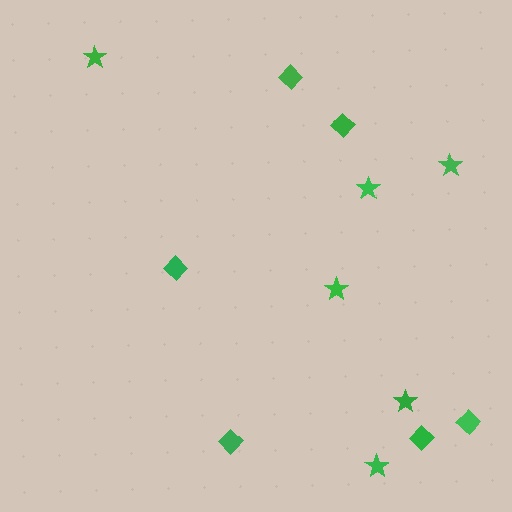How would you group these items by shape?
There are 2 groups: one group of diamonds (6) and one group of stars (6).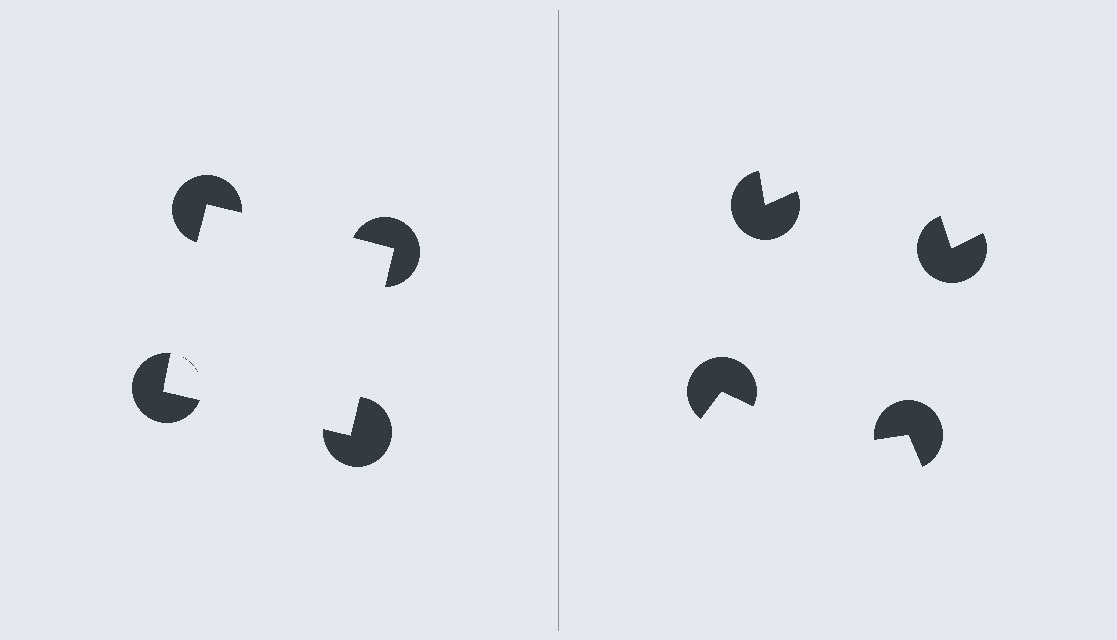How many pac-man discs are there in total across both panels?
8 — 4 on each side.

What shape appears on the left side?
An illusory square.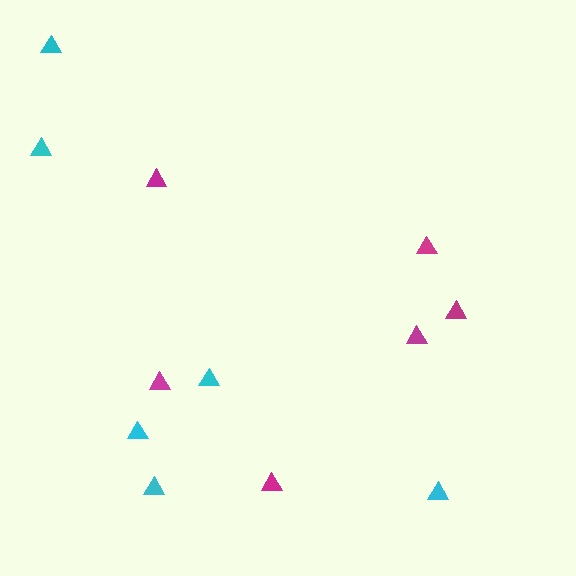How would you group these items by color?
There are 2 groups: one group of cyan triangles (6) and one group of magenta triangles (6).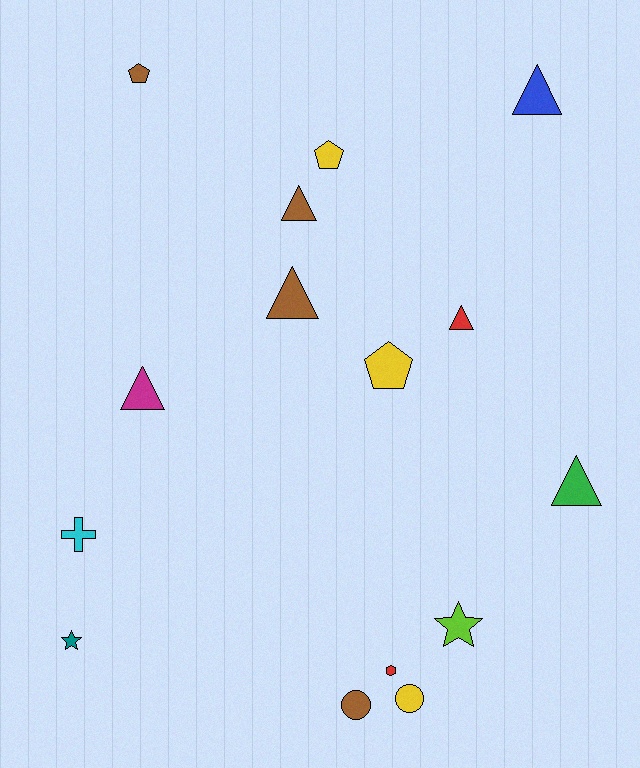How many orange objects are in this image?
There are no orange objects.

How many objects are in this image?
There are 15 objects.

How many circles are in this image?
There are 2 circles.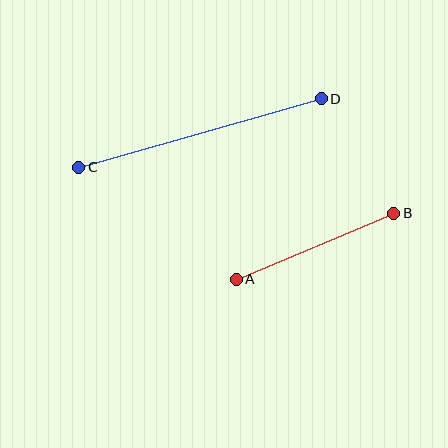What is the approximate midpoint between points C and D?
The midpoint is at approximately (200, 133) pixels.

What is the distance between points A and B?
The distance is approximately 171 pixels.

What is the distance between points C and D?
The distance is approximately 252 pixels.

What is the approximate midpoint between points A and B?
The midpoint is at approximately (315, 246) pixels.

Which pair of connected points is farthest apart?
Points C and D are farthest apart.